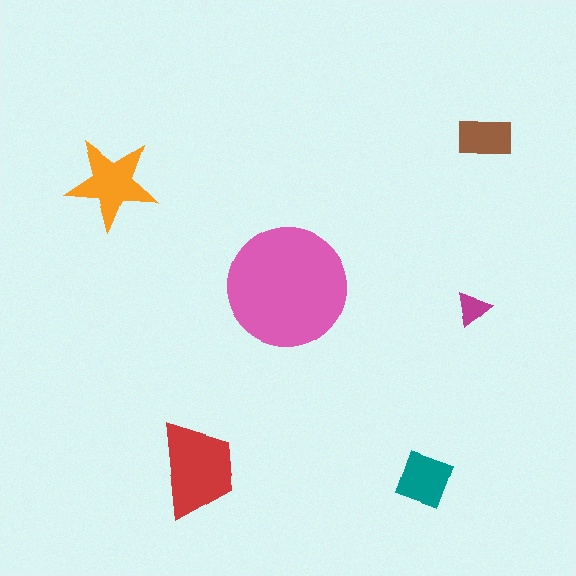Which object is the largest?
The pink circle.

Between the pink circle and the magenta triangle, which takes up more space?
The pink circle.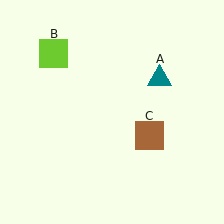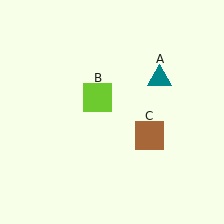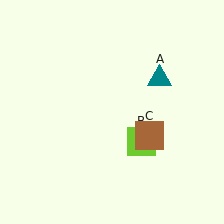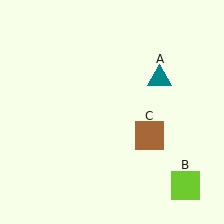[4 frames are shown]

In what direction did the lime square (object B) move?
The lime square (object B) moved down and to the right.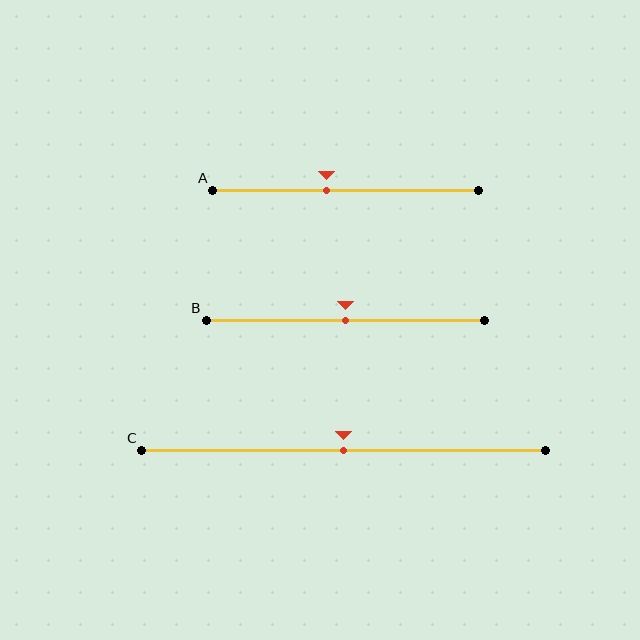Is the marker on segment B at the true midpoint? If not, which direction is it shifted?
Yes, the marker on segment B is at the true midpoint.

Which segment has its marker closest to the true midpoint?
Segment B has its marker closest to the true midpoint.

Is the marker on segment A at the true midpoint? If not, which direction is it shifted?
No, the marker on segment A is shifted to the left by about 7% of the segment length.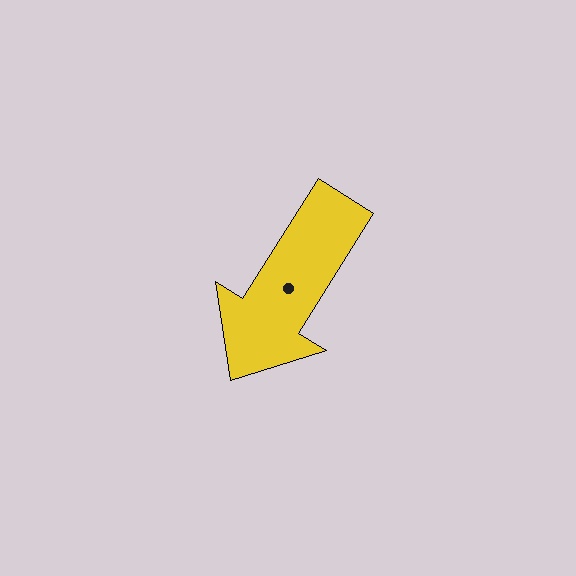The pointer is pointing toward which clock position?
Roughly 7 o'clock.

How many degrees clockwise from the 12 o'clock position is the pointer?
Approximately 212 degrees.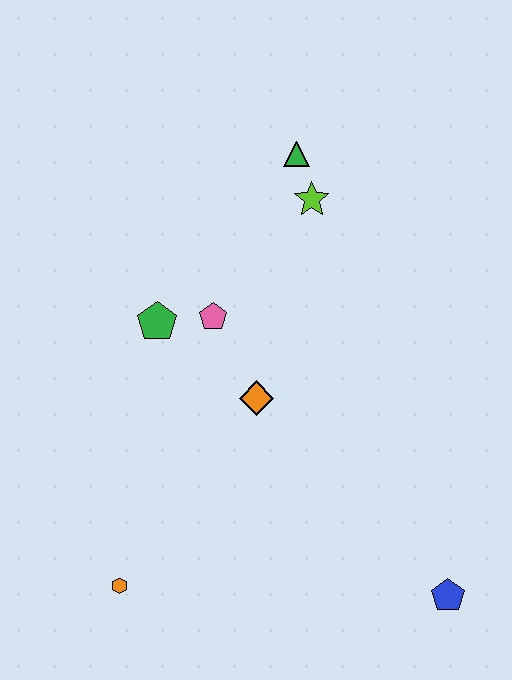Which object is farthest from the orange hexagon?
The green triangle is farthest from the orange hexagon.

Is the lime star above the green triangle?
No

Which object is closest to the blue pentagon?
The orange diamond is closest to the blue pentagon.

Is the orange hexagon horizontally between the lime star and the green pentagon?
No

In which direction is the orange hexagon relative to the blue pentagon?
The orange hexagon is to the left of the blue pentagon.